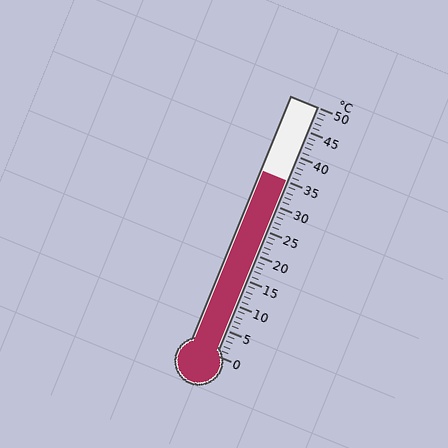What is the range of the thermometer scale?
The thermometer scale ranges from 0°C to 50°C.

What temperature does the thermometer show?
The thermometer shows approximately 35°C.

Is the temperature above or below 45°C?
The temperature is below 45°C.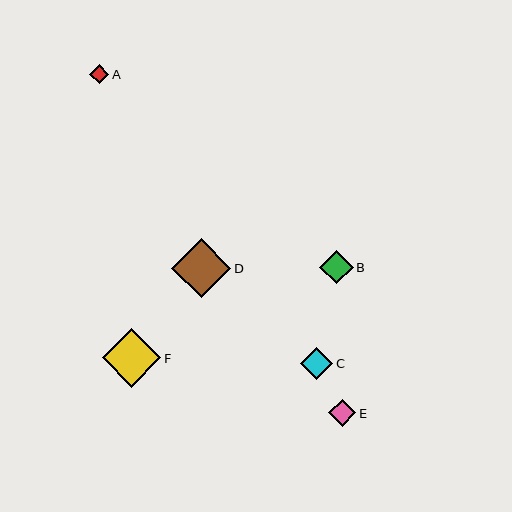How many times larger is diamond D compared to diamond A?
Diamond D is approximately 3.1 times the size of diamond A.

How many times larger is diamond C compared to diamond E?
Diamond C is approximately 1.2 times the size of diamond E.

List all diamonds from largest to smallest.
From largest to smallest: D, F, B, C, E, A.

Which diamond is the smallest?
Diamond A is the smallest with a size of approximately 19 pixels.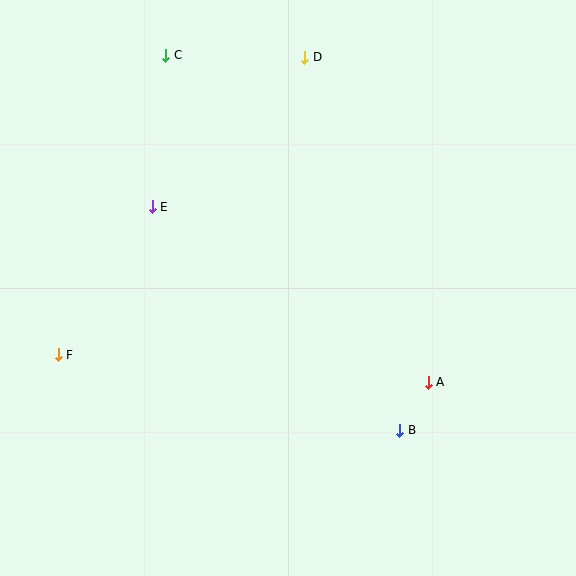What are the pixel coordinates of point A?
Point A is at (428, 382).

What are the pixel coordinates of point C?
Point C is at (166, 55).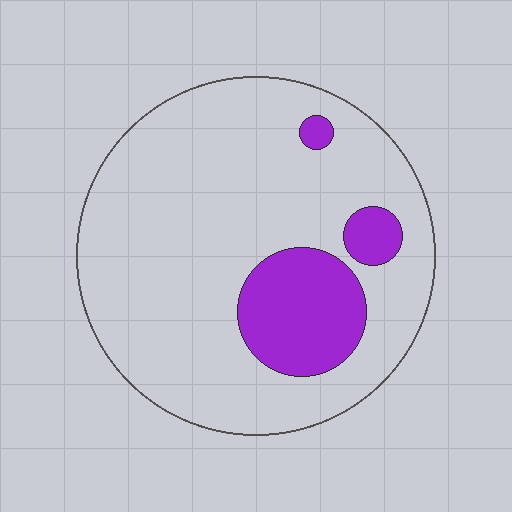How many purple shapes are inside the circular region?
3.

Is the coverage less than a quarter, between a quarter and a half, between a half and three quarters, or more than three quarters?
Less than a quarter.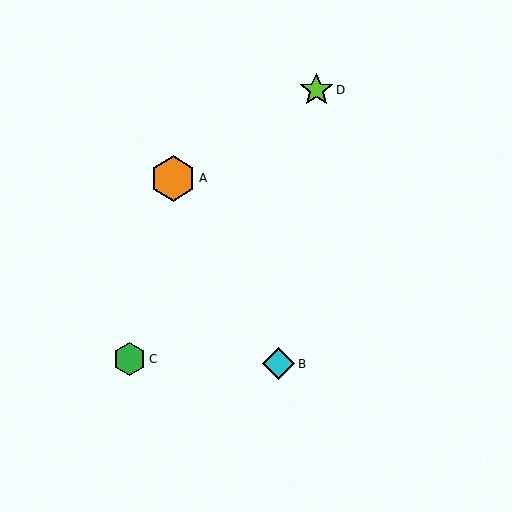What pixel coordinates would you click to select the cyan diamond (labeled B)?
Click at (279, 364) to select the cyan diamond B.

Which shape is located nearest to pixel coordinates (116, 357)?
The green hexagon (labeled C) at (130, 359) is nearest to that location.